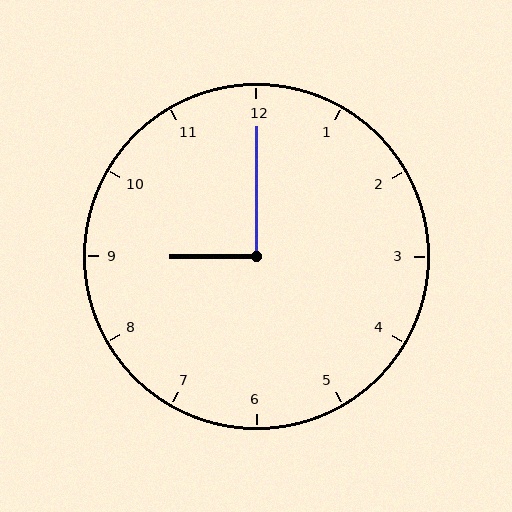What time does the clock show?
9:00.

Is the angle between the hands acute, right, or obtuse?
It is right.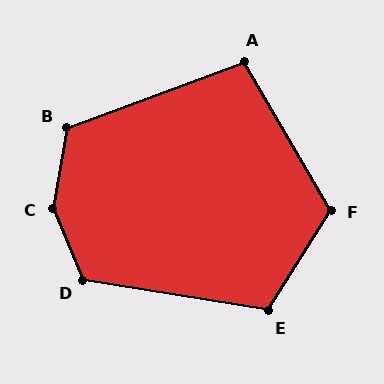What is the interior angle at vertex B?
Approximately 121 degrees (obtuse).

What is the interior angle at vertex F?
Approximately 117 degrees (obtuse).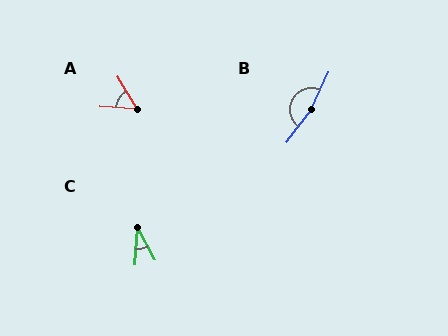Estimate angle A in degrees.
Approximately 55 degrees.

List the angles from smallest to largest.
C (33°), A (55°), B (168°).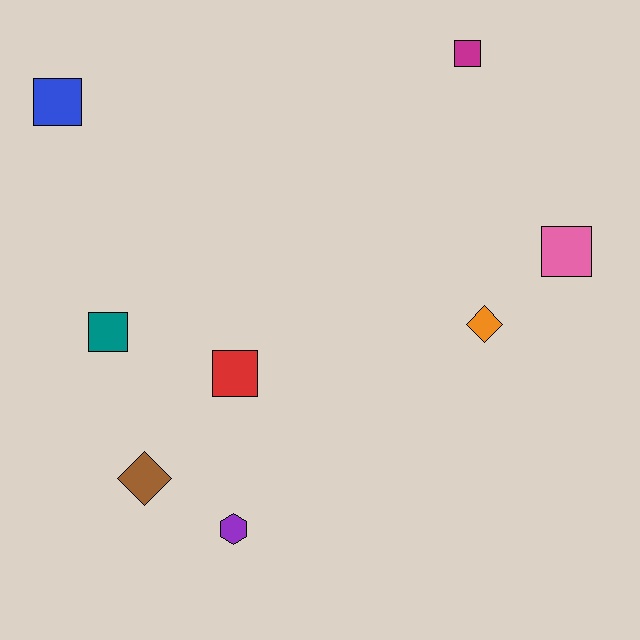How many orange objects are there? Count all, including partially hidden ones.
There is 1 orange object.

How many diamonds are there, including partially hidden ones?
There are 2 diamonds.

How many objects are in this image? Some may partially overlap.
There are 8 objects.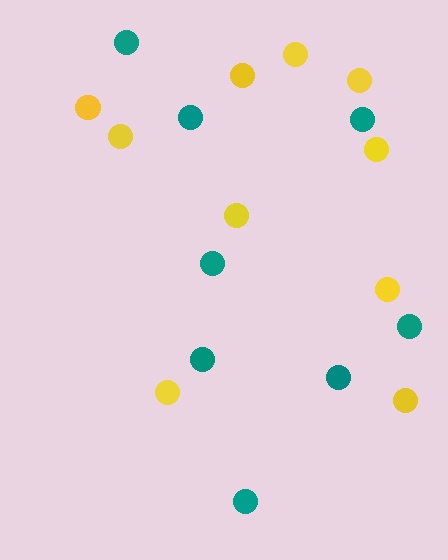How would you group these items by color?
There are 2 groups: one group of yellow circles (10) and one group of teal circles (8).